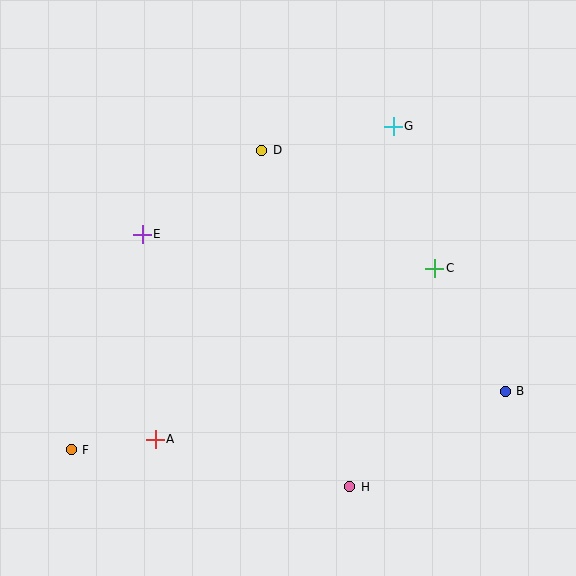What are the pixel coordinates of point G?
Point G is at (393, 126).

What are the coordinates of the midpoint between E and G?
The midpoint between E and G is at (268, 180).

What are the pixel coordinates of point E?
Point E is at (142, 234).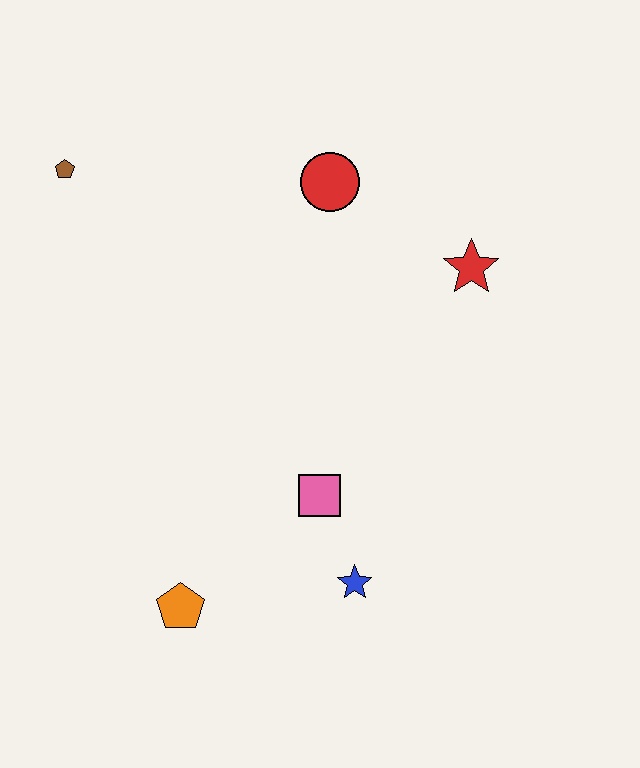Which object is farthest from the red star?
The orange pentagon is farthest from the red star.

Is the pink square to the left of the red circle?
Yes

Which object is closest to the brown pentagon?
The red circle is closest to the brown pentagon.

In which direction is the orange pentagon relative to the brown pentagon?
The orange pentagon is below the brown pentagon.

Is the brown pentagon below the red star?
No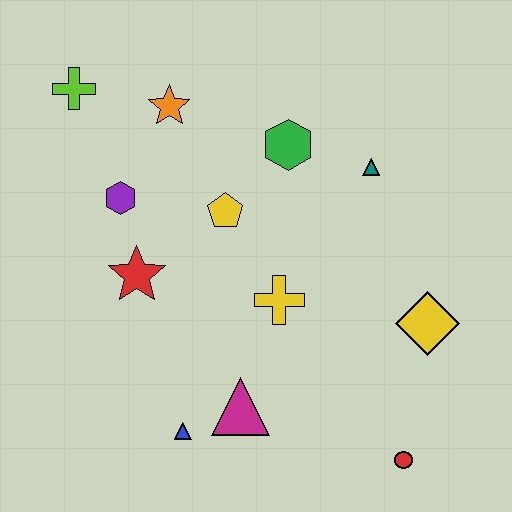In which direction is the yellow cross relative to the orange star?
The yellow cross is below the orange star.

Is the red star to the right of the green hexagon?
No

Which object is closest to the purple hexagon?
The red star is closest to the purple hexagon.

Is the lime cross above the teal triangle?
Yes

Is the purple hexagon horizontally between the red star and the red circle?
No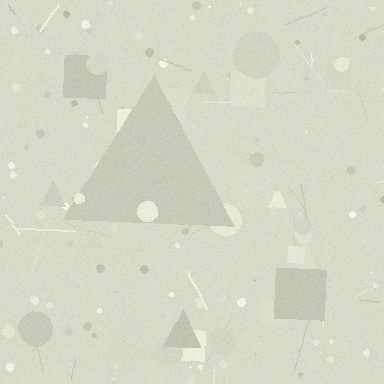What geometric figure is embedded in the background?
A triangle is embedded in the background.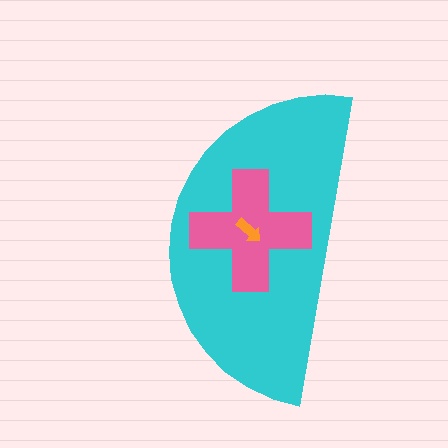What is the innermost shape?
The orange arrow.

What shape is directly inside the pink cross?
The orange arrow.